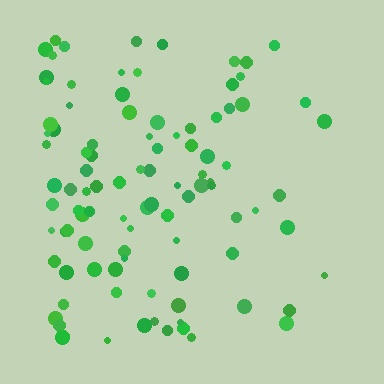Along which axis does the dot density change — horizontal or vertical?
Horizontal.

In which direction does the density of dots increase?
From right to left, with the left side densest.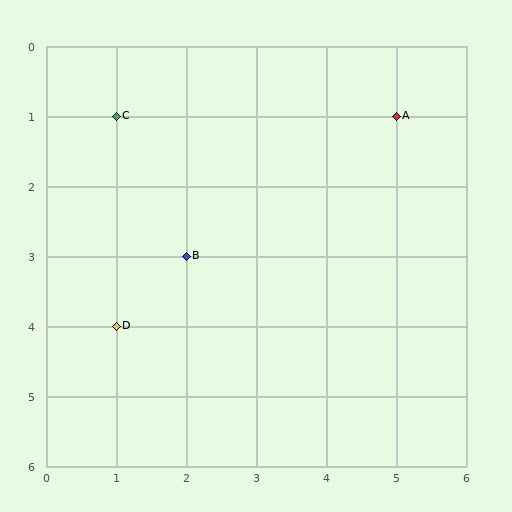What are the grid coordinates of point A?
Point A is at grid coordinates (5, 1).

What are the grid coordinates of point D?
Point D is at grid coordinates (1, 4).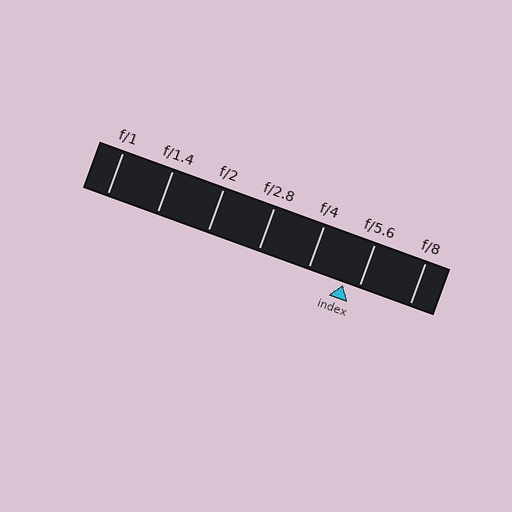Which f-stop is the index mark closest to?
The index mark is closest to f/5.6.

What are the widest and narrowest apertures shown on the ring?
The widest aperture shown is f/1 and the narrowest is f/8.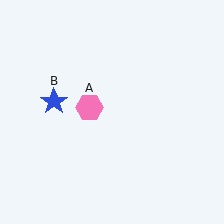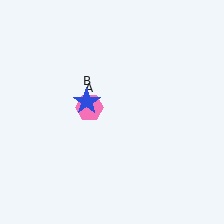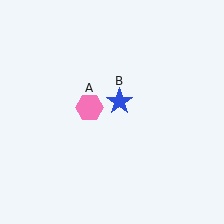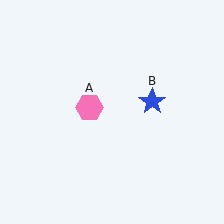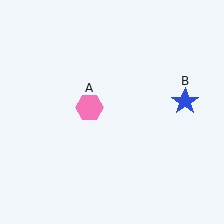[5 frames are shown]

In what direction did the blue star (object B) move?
The blue star (object B) moved right.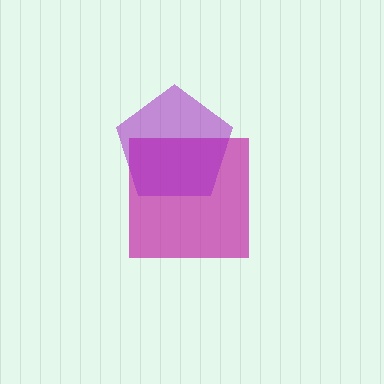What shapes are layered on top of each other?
The layered shapes are: a magenta square, a purple pentagon.